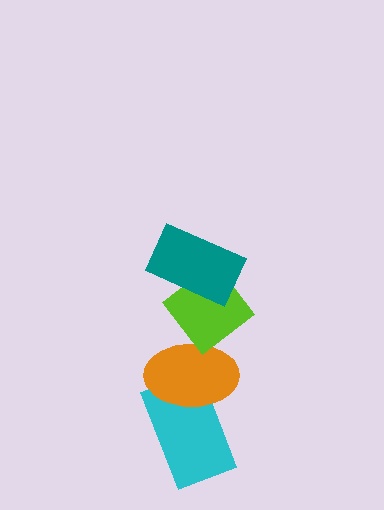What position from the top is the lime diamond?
The lime diamond is 2nd from the top.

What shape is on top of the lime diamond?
The teal rectangle is on top of the lime diamond.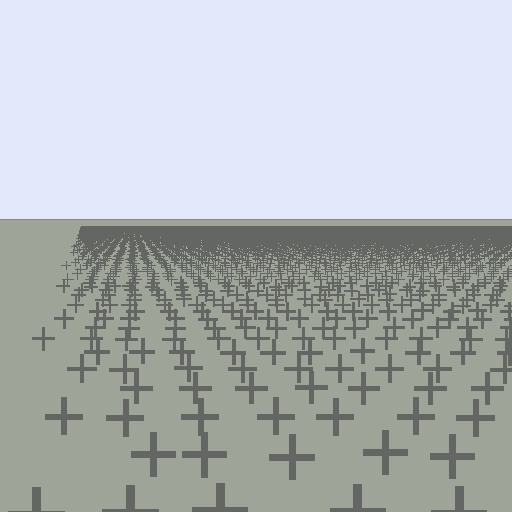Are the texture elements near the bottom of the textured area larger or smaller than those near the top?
Larger. Near the bottom, elements are closer to the viewer and appear at a bigger on-screen size.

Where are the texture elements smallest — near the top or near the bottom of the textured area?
Near the top.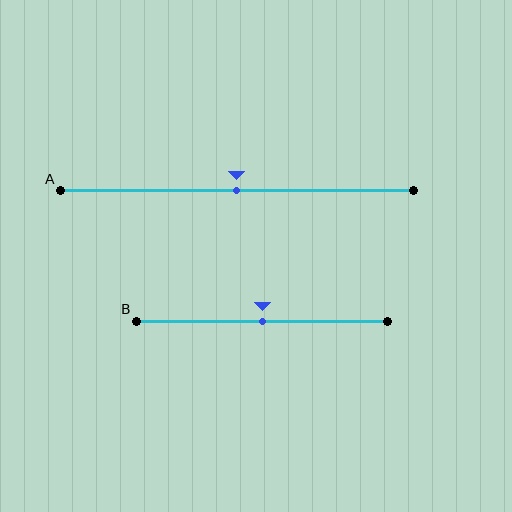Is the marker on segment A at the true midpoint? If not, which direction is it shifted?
Yes, the marker on segment A is at the true midpoint.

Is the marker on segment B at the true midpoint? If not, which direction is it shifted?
Yes, the marker on segment B is at the true midpoint.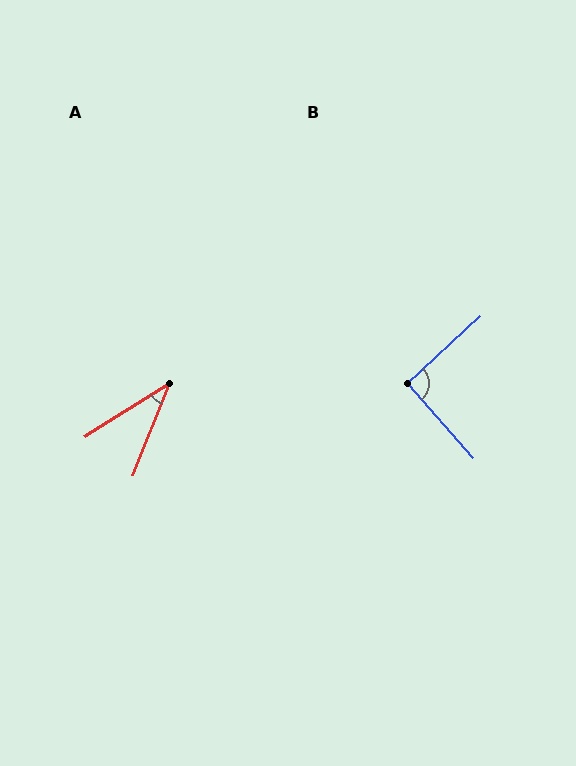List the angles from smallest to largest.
A (36°), B (91°).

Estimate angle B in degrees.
Approximately 91 degrees.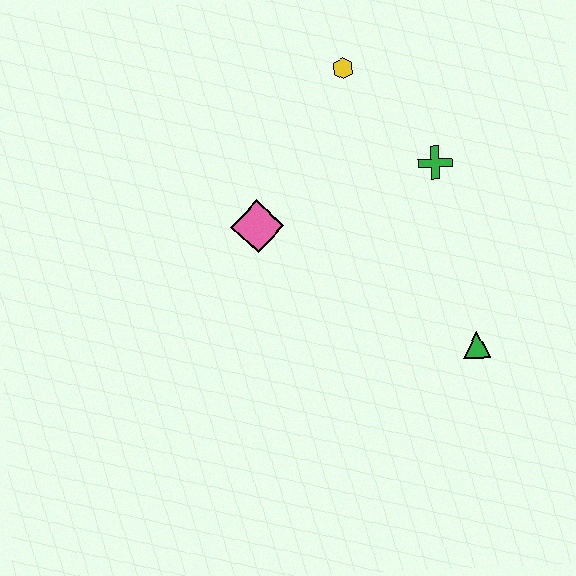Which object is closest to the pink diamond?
The yellow hexagon is closest to the pink diamond.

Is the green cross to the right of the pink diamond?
Yes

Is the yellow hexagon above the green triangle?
Yes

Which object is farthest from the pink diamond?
The green triangle is farthest from the pink diamond.